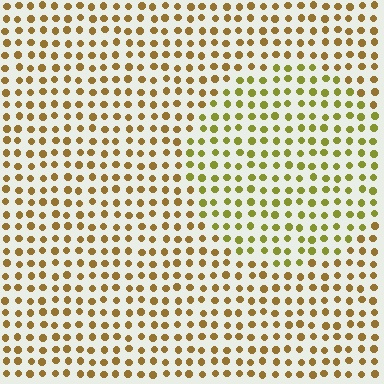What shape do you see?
I see a circle.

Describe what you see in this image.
The image is filled with small brown elements in a uniform arrangement. A circle-shaped region is visible where the elements are tinted to a slightly different hue, forming a subtle color boundary.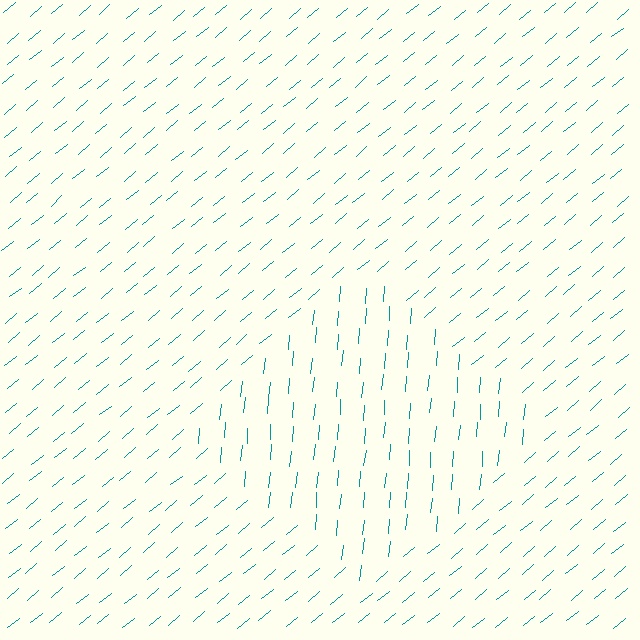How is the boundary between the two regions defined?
The boundary is defined purely by a change in line orientation (approximately 45 degrees difference). All lines are the same color and thickness.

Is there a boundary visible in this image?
Yes, there is a texture boundary formed by a change in line orientation.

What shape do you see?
I see a diamond.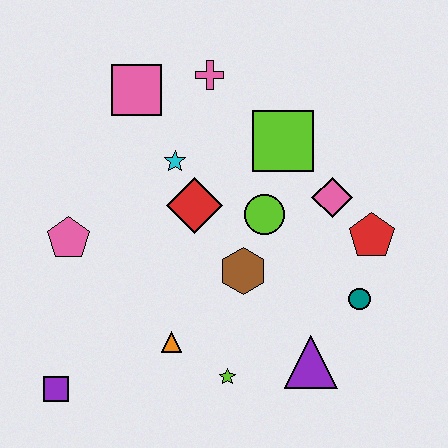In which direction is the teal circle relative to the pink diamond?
The teal circle is below the pink diamond.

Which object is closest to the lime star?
The orange triangle is closest to the lime star.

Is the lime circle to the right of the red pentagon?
No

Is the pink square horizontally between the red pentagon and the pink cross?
No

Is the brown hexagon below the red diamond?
Yes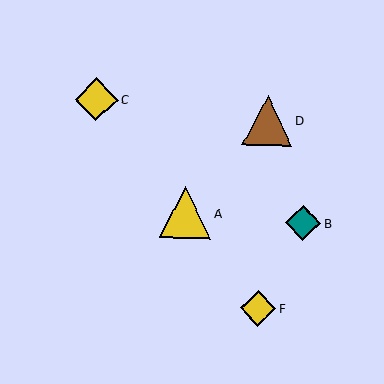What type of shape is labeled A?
Shape A is a yellow triangle.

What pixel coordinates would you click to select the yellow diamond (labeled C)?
Click at (96, 100) to select the yellow diamond C.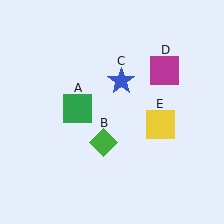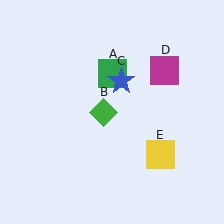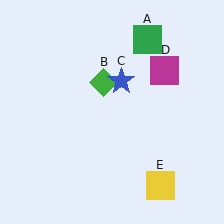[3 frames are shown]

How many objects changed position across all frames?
3 objects changed position: green square (object A), green diamond (object B), yellow square (object E).